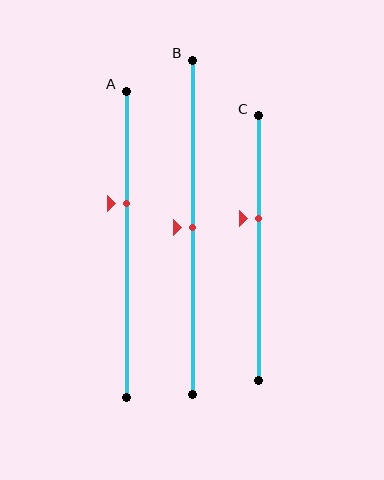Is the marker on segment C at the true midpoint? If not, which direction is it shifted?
No, the marker on segment C is shifted upward by about 11% of the segment length.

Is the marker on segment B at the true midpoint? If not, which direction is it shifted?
Yes, the marker on segment B is at the true midpoint.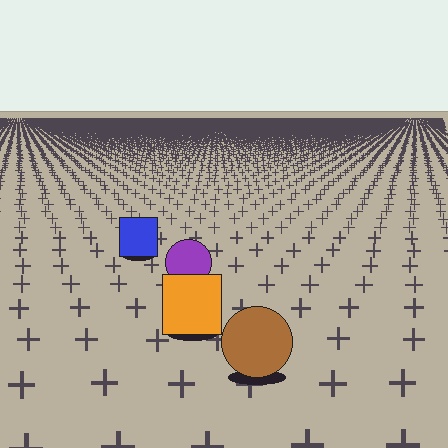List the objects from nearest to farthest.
From nearest to farthest: the brown circle, the orange square, the purple circle, the blue square.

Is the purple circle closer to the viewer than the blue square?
Yes. The purple circle is closer — you can tell from the texture gradient: the ground texture is coarser near it.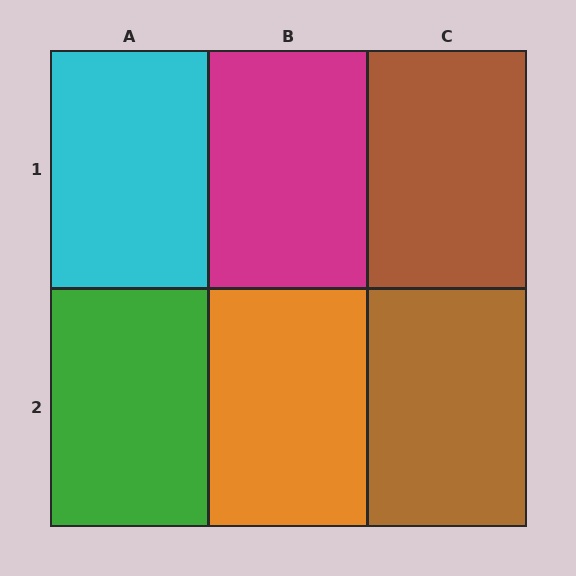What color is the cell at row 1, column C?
Brown.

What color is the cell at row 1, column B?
Magenta.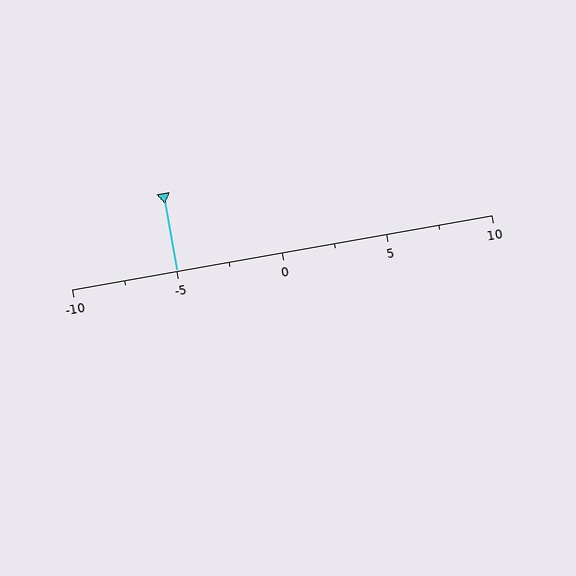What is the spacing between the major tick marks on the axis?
The major ticks are spaced 5 apart.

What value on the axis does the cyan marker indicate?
The marker indicates approximately -5.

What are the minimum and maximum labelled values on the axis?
The axis runs from -10 to 10.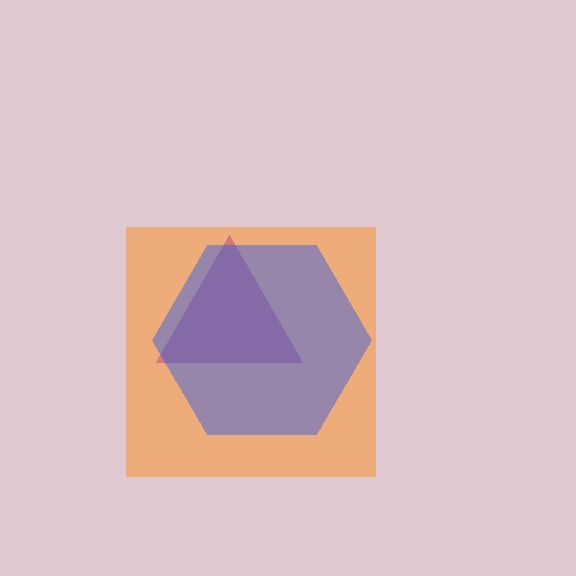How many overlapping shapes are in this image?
There are 3 overlapping shapes in the image.